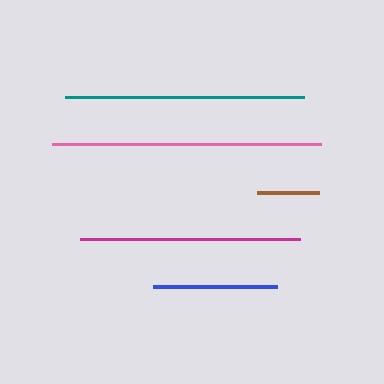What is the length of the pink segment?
The pink segment is approximately 269 pixels long.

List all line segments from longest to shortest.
From longest to shortest: pink, teal, magenta, blue, brown.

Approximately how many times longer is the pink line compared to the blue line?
The pink line is approximately 2.2 times the length of the blue line.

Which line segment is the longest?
The pink line is the longest at approximately 269 pixels.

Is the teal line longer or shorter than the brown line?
The teal line is longer than the brown line.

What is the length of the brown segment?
The brown segment is approximately 63 pixels long.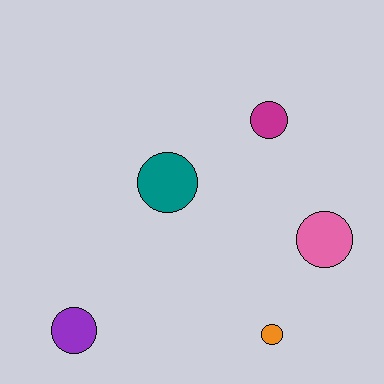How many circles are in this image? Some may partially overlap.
There are 5 circles.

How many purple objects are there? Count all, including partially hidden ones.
There is 1 purple object.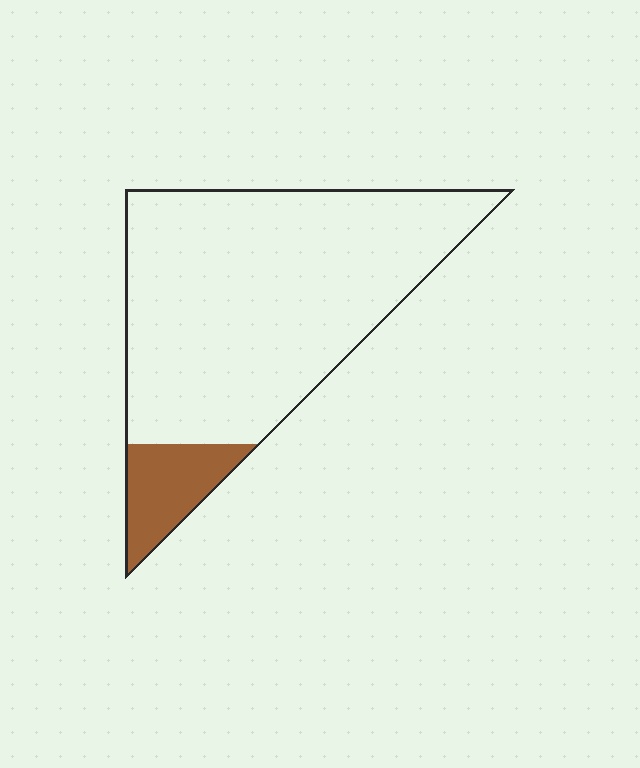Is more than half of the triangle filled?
No.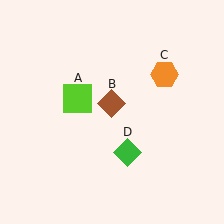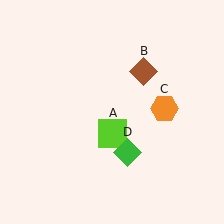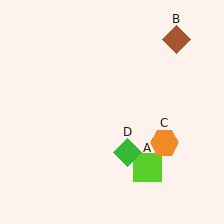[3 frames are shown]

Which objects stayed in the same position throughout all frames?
Green diamond (object D) remained stationary.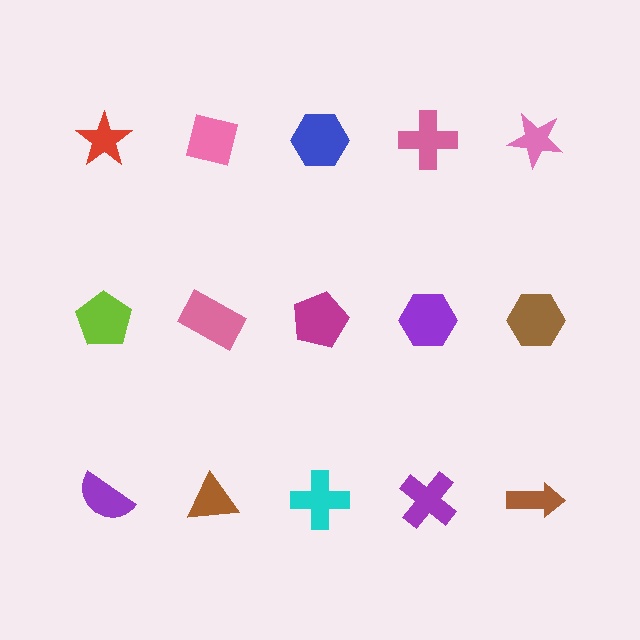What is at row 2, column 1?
A lime pentagon.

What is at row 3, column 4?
A purple cross.